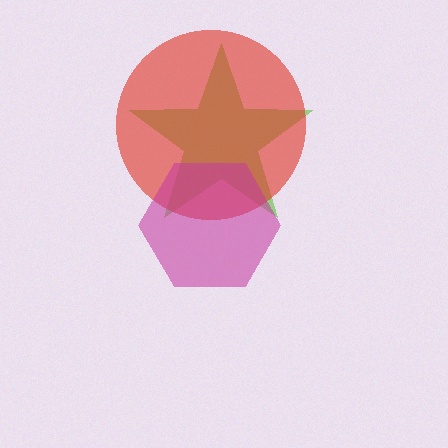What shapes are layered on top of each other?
The layered shapes are: a lime star, a red circle, a magenta hexagon.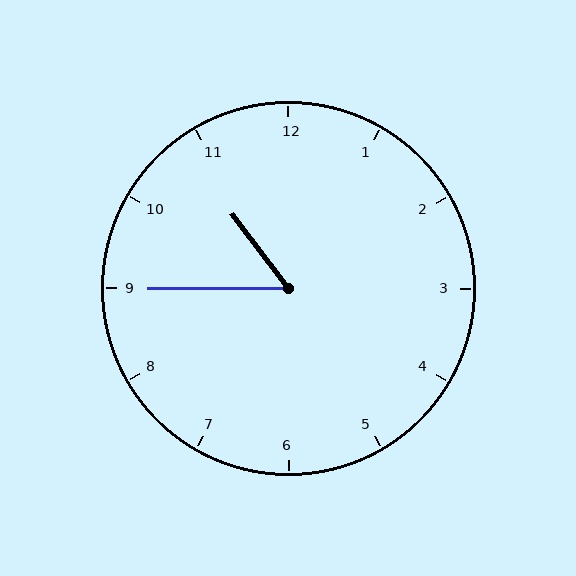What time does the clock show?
10:45.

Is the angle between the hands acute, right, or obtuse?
It is acute.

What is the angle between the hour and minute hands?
Approximately 52 degrees.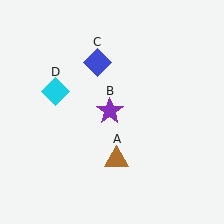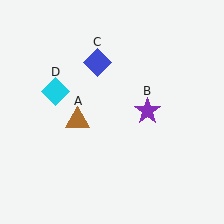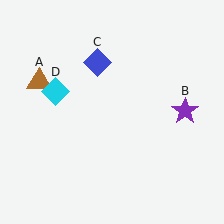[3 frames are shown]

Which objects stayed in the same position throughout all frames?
Blue diamond (object C) and cyan diamond (object D) remained stationary.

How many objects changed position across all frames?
2 objects changed position: brown triangle (object A), purple star (object B).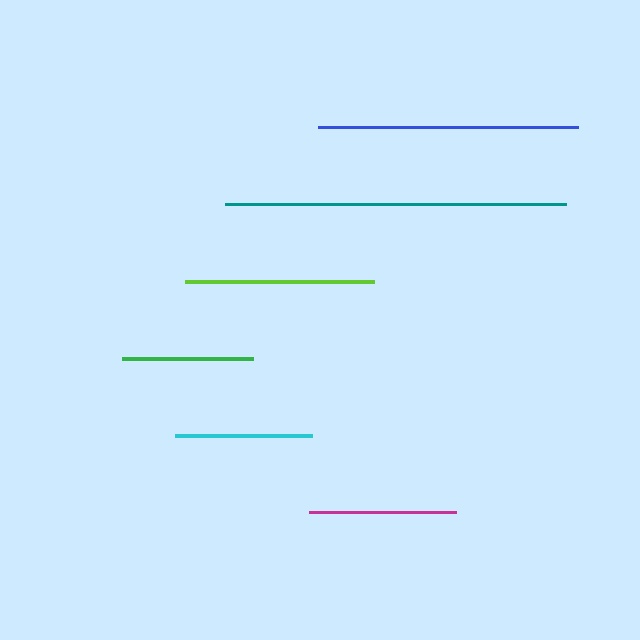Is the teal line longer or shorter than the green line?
The teal line is longer than the green line.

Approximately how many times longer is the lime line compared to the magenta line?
The lime line is approximately 1.3 times the length of the magenta line.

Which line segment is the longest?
The teal line is the longest at approximately 341 pixels.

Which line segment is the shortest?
The green line is the shortest at approximately 132 pixels.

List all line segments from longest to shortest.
From longest to shortest: teal, blue, lime, magenta, cyan, green.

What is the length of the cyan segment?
The cyan segment is approximately 137 pixels long.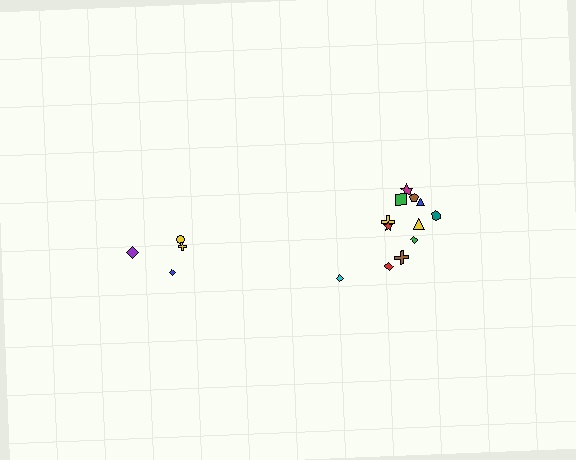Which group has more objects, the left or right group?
The right group.